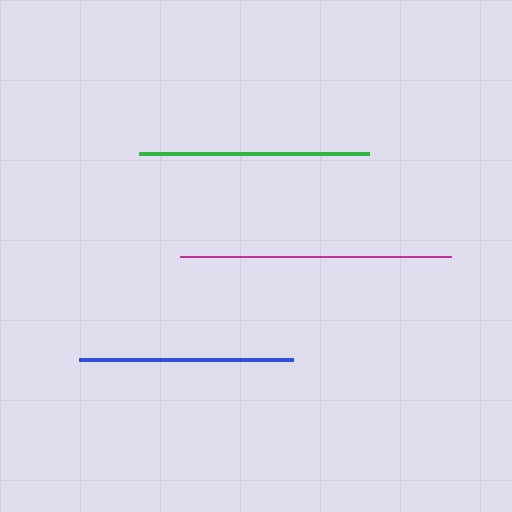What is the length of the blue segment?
The blue segment is approximately 213 pixels long.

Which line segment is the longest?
The magenta line is the longest at approximately 270 pixels.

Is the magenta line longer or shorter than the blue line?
The magenta line is longer than the blue line.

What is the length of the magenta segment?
The magenta segment is approximately 270 pixels long.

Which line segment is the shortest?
The blue line is the shortest at approximately 213 pixels.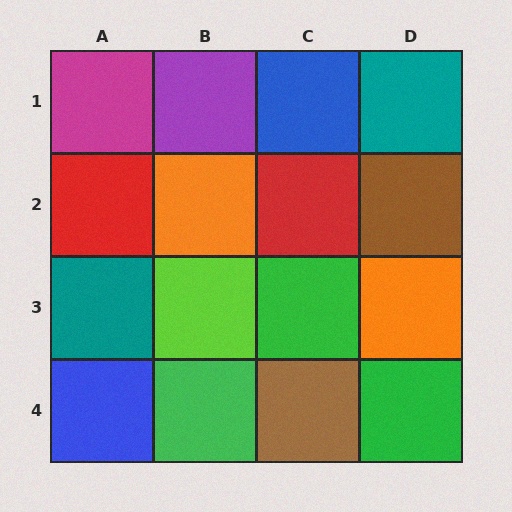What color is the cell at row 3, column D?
Orange.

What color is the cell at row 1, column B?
Purple.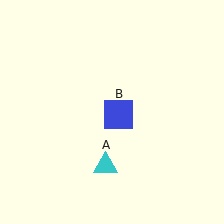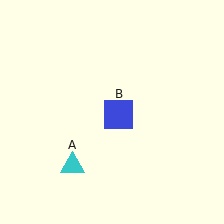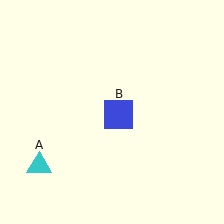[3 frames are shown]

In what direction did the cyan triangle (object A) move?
The cyan triangle (object A) moved left.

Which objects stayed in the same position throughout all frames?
Blue square (object B) remained stationary.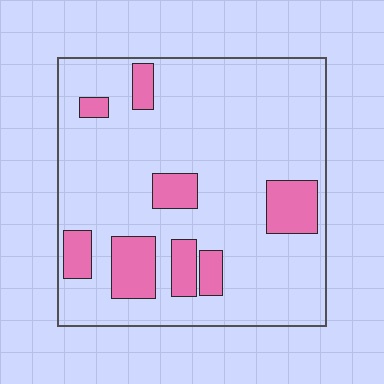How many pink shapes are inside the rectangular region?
8.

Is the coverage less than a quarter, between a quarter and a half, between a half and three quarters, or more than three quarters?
Less than a quarter.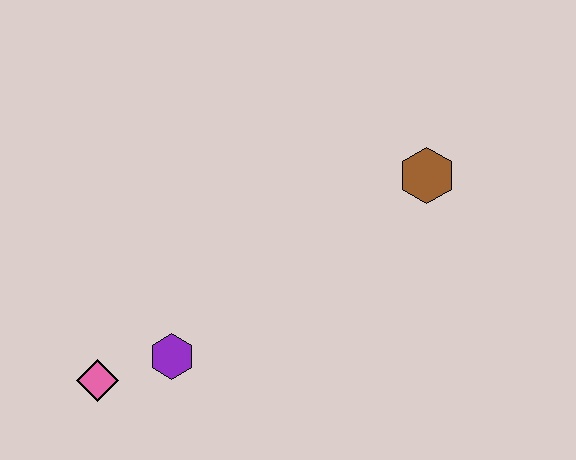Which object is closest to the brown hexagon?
The purple hexagon is closest to the brown hexagon.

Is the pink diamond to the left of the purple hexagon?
Yes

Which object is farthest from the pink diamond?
The brown hexagon is farthest from the pink diamond.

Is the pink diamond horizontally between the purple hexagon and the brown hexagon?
No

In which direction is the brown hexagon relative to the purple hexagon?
The brown hexagon is to the right of the purple hexagon.